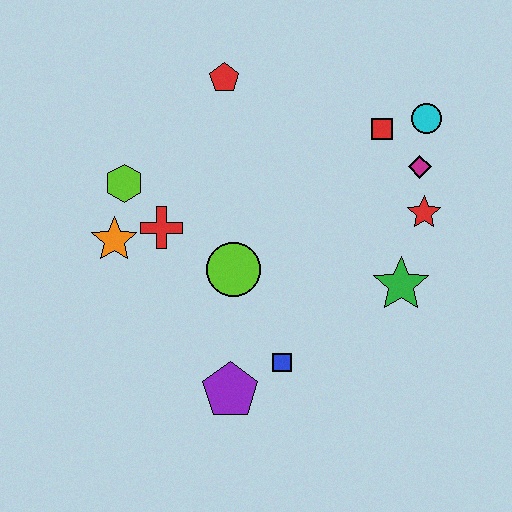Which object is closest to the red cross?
The orange star is closest to the red cross.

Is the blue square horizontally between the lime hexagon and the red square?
Yes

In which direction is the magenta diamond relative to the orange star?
The magenta diamond is to the right of the orange star.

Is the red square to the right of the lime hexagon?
Yes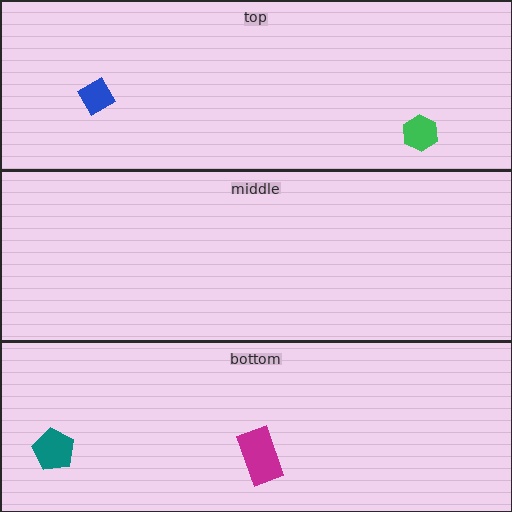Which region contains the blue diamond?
The top region.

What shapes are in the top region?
The green hexagon, the blue diamond.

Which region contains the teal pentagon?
The bottom region.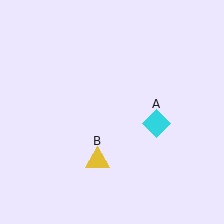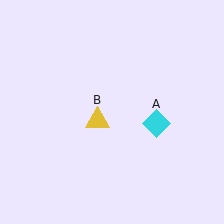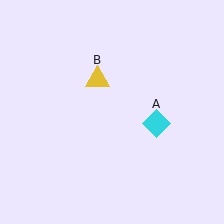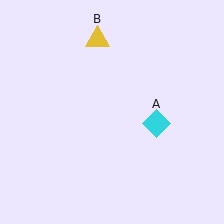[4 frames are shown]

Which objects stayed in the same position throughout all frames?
Cyan diamond (object A) remained stationary.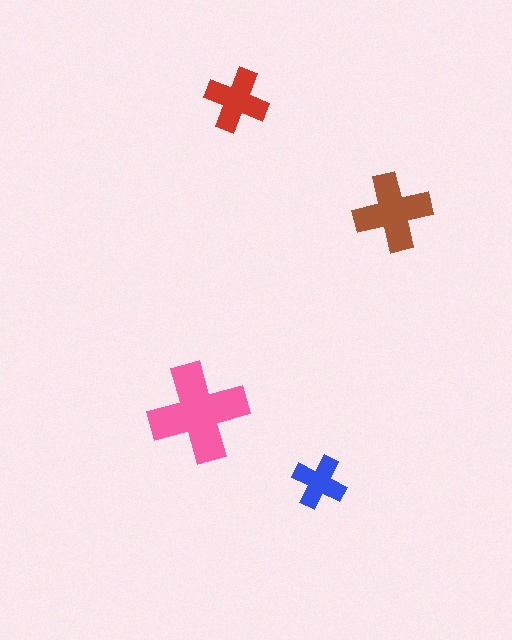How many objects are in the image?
There are 4 objects in the image.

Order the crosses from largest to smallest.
the pink one, the brown one, the red one, the blue one.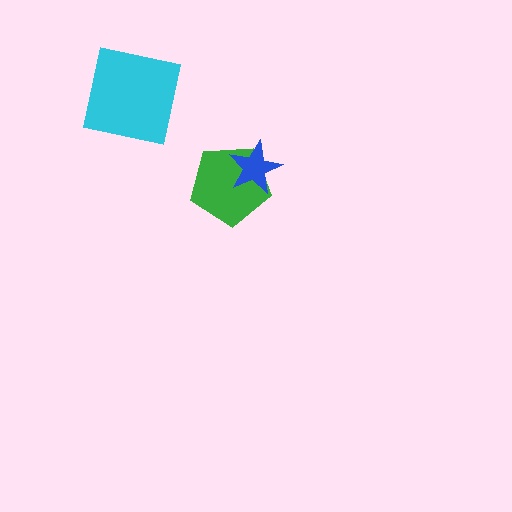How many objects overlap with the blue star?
1 object overlaps with the blue star.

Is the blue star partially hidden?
No, no other shape covers it.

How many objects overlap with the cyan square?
0 objects overlap with the cyan square.